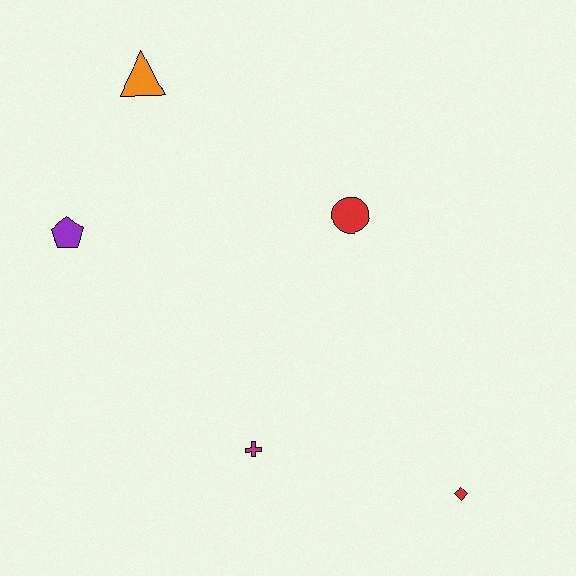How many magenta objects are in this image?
There is 1 magenta object.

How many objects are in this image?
There are 5 objects.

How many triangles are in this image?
There is 1 triangle.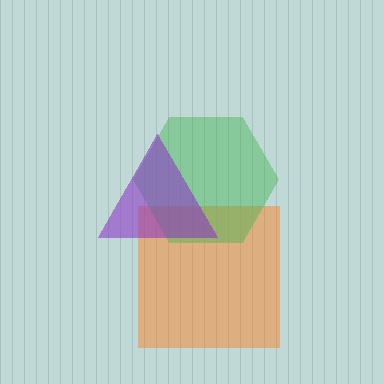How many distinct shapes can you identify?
There are 3 distinct shapes: an orange square, a green hexagon, a purple triangle.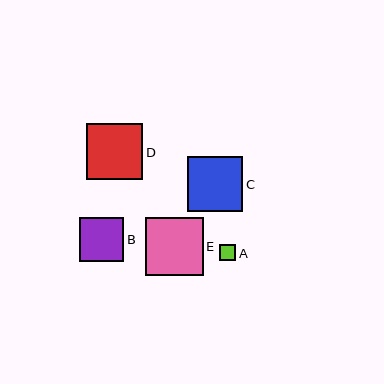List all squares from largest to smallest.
From largest to smallest: E, D, C, B, A.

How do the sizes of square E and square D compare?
Square E and square D are approximately the same size.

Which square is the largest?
Square E is the largest with a size of approximately 58 pixels.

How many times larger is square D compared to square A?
Square D is approximately 3.4 times the size of square A.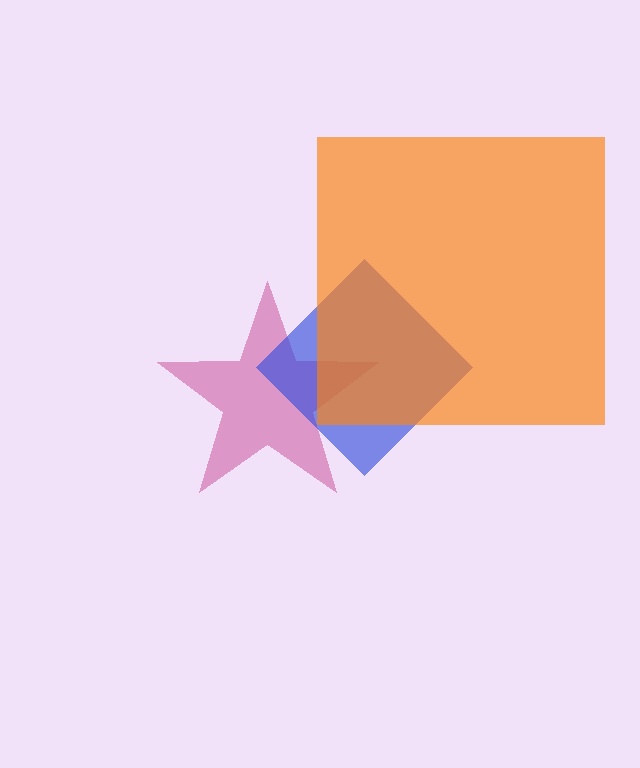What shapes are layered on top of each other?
The layered shapes are: a magenta star, a blue diamond, an orange square.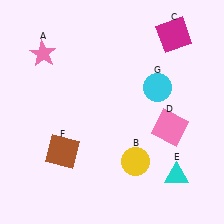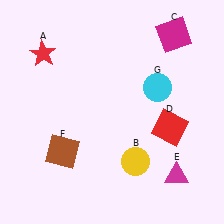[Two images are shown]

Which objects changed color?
A changed from pink to red. D changed from pink to red. E changed from cyan to magenta.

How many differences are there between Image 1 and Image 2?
There are 3 differences between the two images.